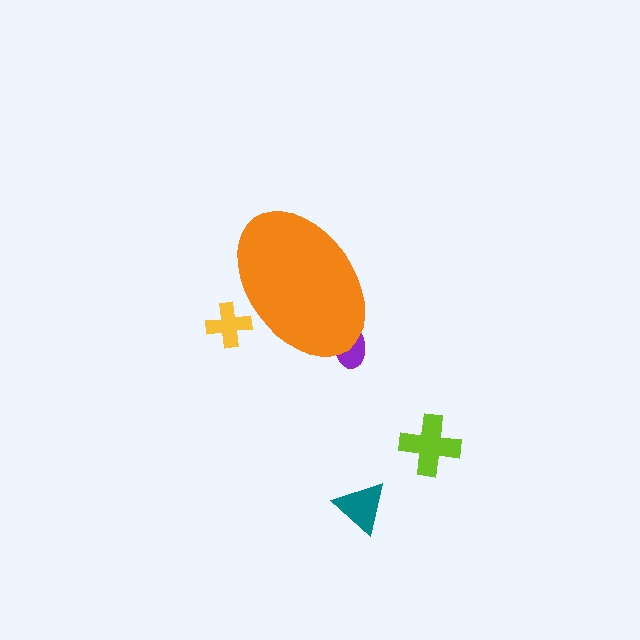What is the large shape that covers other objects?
An orange ellipse.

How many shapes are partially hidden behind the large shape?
2 shapes are partially hidden.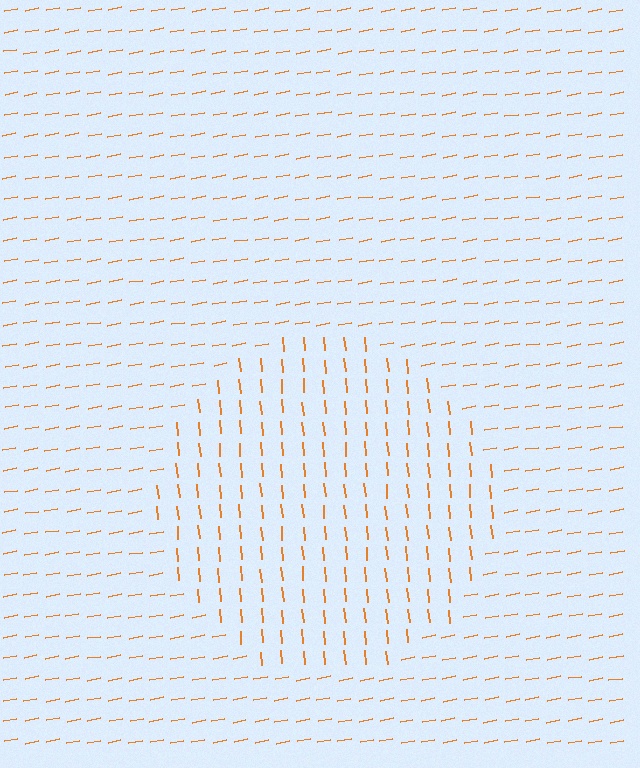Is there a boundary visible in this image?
Yes, there is a texture boundary formed by a change in line orientation.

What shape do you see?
I see a circle.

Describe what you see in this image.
The image is filled with small orange line segments. A circle region in the image has lines oriented differently from the surrounding lines, creating a visible texture boundary.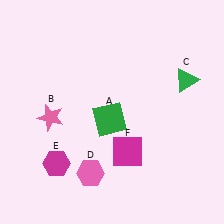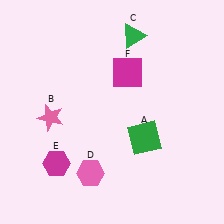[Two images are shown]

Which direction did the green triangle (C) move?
The green triangle (C) moved left.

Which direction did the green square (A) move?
The green square (A) moved right.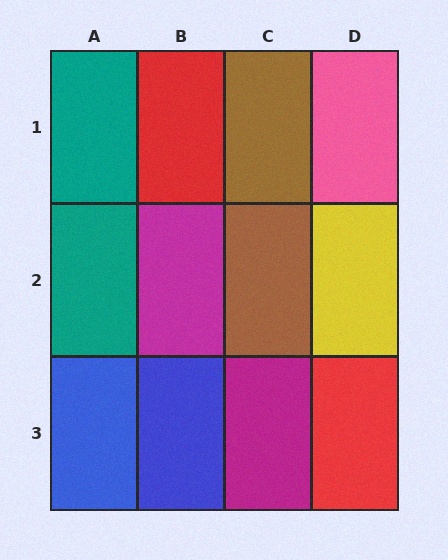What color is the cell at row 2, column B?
Magenta.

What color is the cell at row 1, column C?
Brown.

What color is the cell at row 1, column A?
Teal.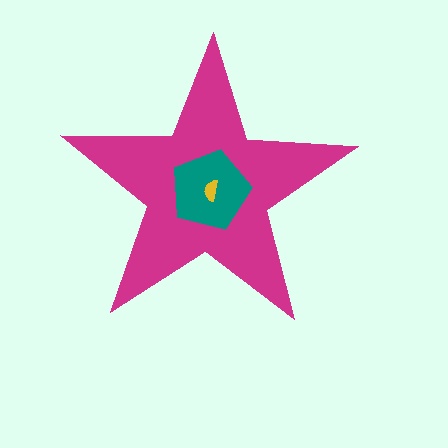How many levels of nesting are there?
3.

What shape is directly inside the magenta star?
The teal pentagon.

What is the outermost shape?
The magenta star.